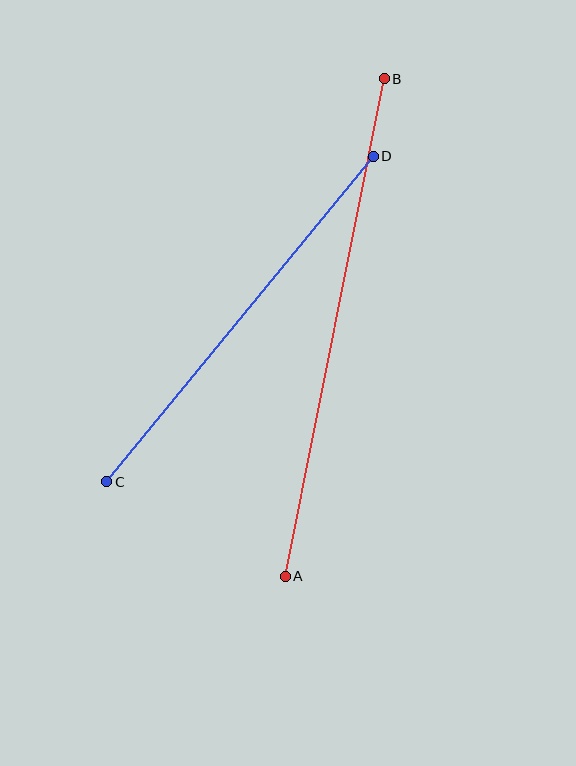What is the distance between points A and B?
The distance is approximately 507 pixels.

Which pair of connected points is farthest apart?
Points A and B are farthest apart.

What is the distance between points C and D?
The distance is approximately 421 pixels.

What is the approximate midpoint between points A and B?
The midpoint is at approximately (335, 328) pixels.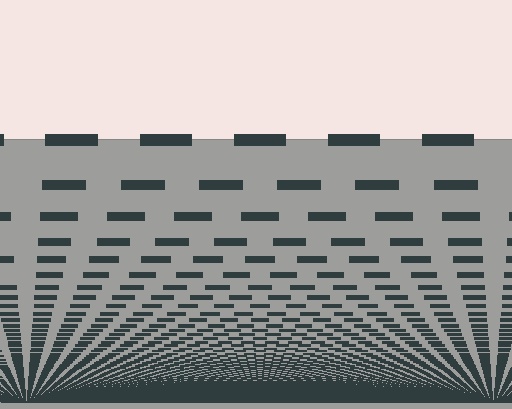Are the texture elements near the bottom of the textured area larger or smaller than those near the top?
Smaller. The gradient is inverted — elements near the bottom are smaller and denser.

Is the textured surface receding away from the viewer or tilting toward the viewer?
The surface appears to tilt toward the viewer. Texture elements get larger and sparser toward the top.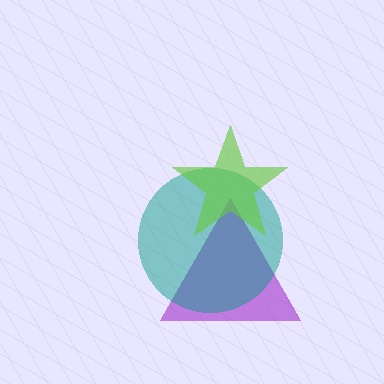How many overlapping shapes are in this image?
There are 3 overlapping shapes in the image.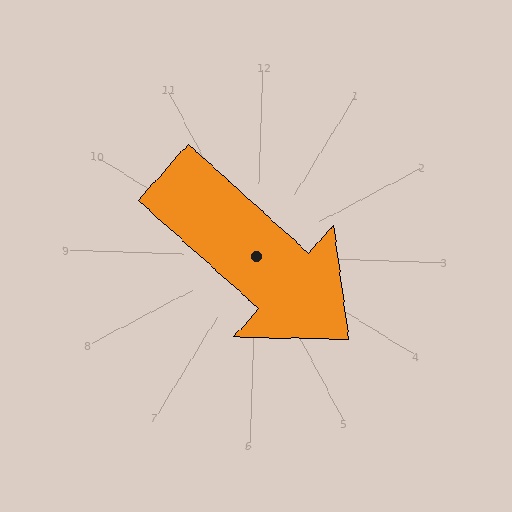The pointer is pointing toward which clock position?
Roughly 4 o'clock.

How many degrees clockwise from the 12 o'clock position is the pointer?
Approximately 130 degrees.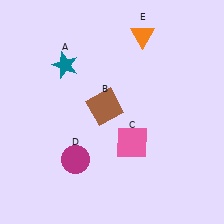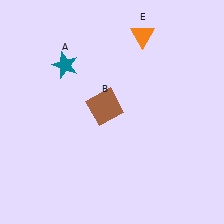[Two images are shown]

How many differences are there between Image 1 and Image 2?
There are 2 differences between the two images.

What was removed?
The pink square (C), the magenta circle (D) were removed in Image 2.